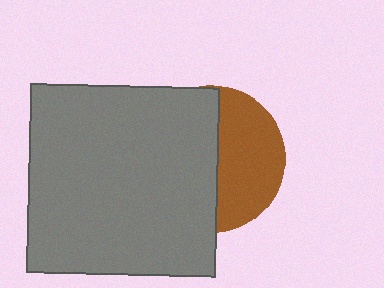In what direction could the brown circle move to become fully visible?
The brown circle could move right. That would shift it out from behind the gray square entirely.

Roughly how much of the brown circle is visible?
A small part of it is visible (roughly 45%).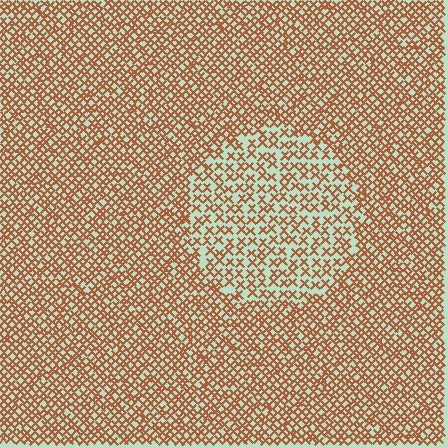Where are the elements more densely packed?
The elements are more densely packed outside the circle boundary.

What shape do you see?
I see a circle.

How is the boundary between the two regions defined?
The boundary is defined by a change in element density (approximately 1.8x ratio). All elements are the same color, size, and shape.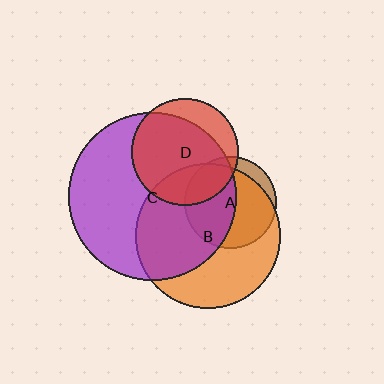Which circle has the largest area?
Circle C (purple).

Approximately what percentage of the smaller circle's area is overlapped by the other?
Approximately 85%.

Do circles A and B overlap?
Yes.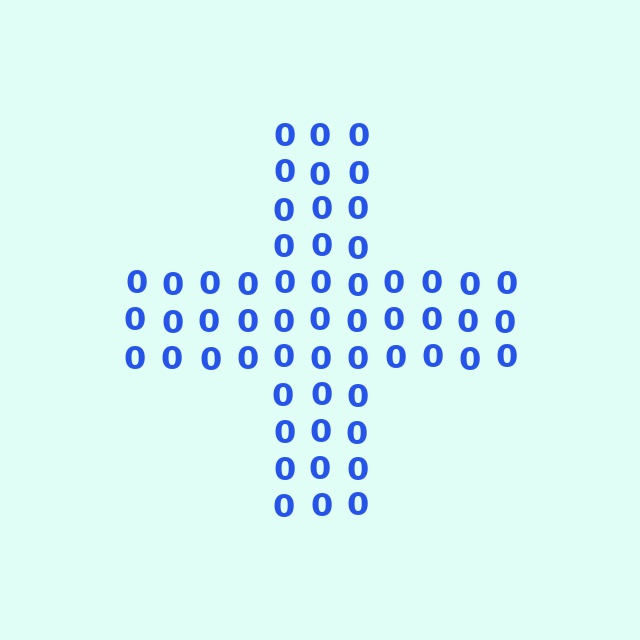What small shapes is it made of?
It is made of small digit 0's.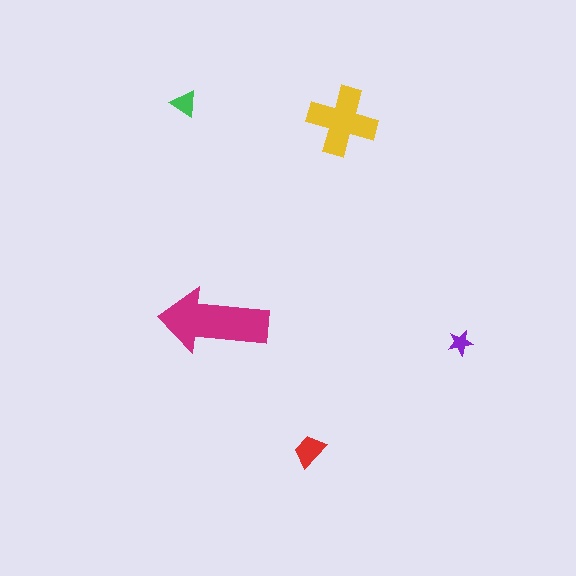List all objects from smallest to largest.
The purple star, the green triangle, the red trapezoid, the yellow cross, the magenta arrow.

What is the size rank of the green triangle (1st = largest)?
4th.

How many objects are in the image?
There are 5 objects in the image.